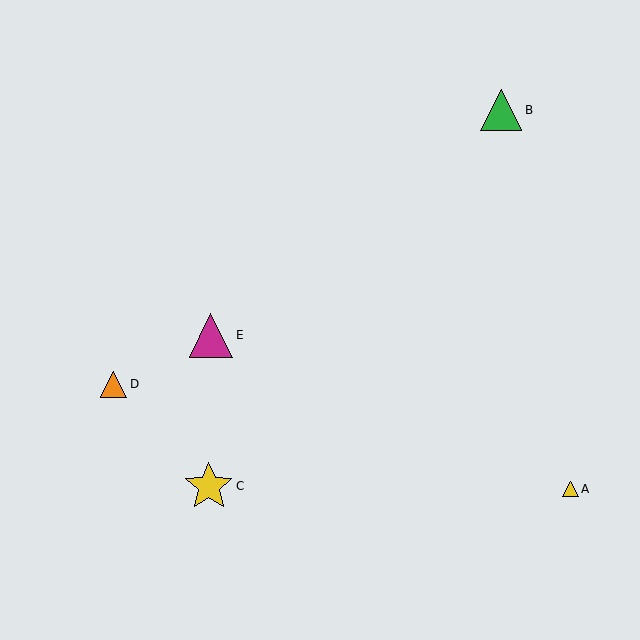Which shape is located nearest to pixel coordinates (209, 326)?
The magenta triangle (labeled E) at (211, 335) is nearest to that location.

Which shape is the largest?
The yellow star (labeled C) is the largest.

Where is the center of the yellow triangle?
The center of the yellow triangle is at (571, 489).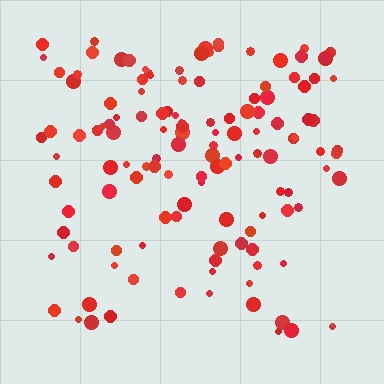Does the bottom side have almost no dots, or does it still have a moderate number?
Still a moderate number, just noticeably fewer than the top.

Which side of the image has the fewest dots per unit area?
The bottom.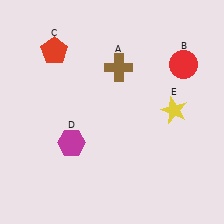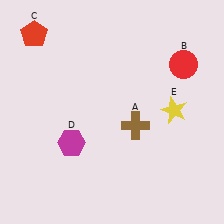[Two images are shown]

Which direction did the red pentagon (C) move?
The red pentagon (C) moved left.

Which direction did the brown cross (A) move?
The brown cross (A) moved down.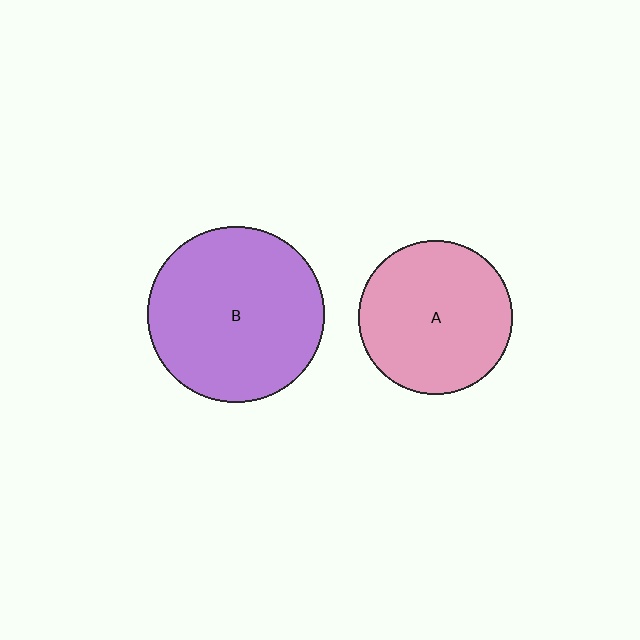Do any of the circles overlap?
No, none of the circles overlap.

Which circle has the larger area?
Circle B (purple).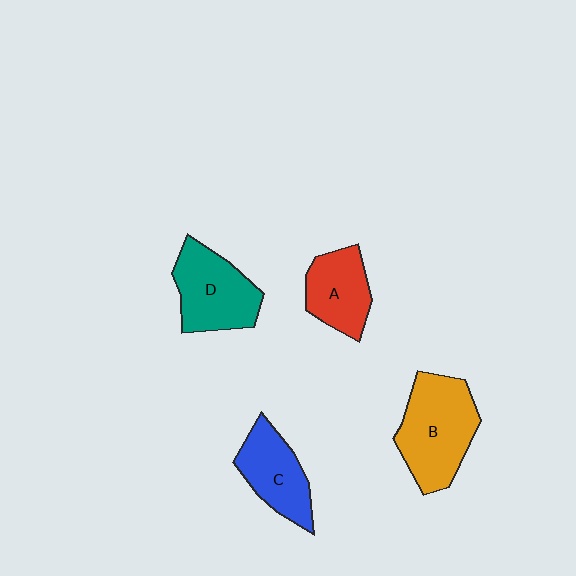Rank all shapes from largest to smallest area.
From largest to smallest: B (orange), D (teal), C (blue), A (red).